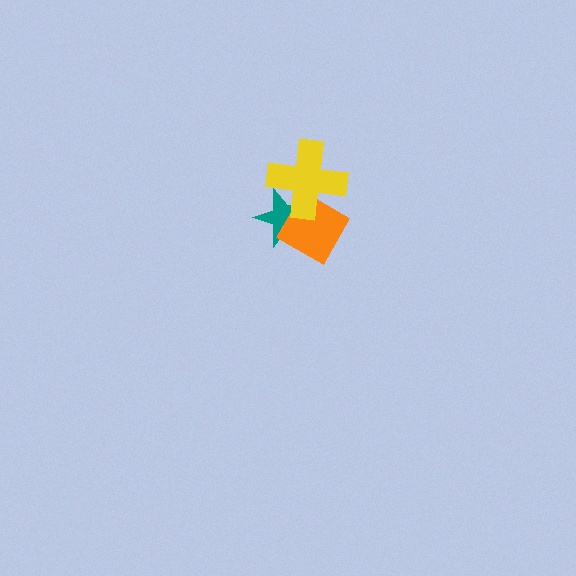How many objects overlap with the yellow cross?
2 objects overlap with the yellow cross.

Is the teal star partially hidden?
Yes, it is partially covered by another shape.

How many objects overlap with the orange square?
2 objects overlap with the orange square.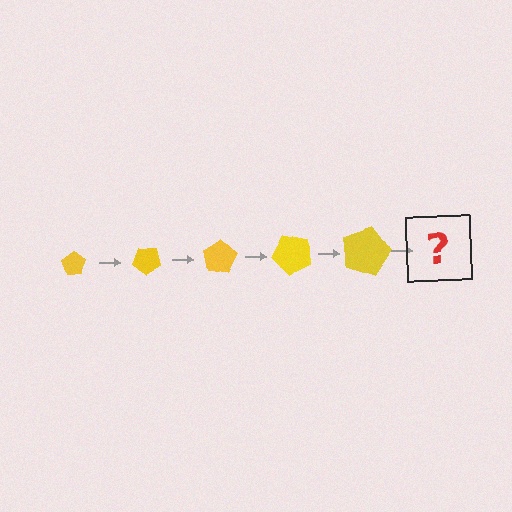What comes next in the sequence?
The next element should be a pentagon, larger than the previous one and rotated 200 degrees from the start.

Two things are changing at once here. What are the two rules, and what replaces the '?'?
The two rules are that the pentagon grows larger each step and it rotates 40 degrees each step. The '?' should be a pentagon, larger than the previous one and rotated 200 degrees from the start.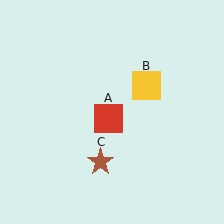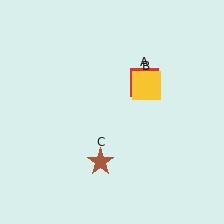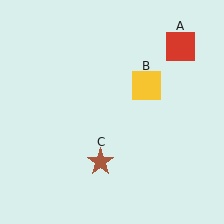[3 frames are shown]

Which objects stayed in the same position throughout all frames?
Yellow square (object B) and brown star (object C) remained stationary.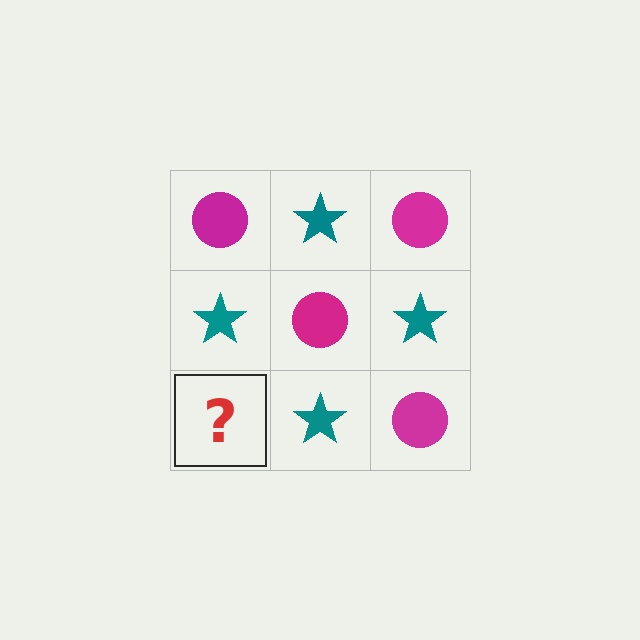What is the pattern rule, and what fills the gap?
The rule is that it alternates magenta circle and teal star in a checkerboard pattern. The gap should be filled with a magenta circle.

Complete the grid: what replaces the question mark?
The question mark should be replaced with a magenta circle.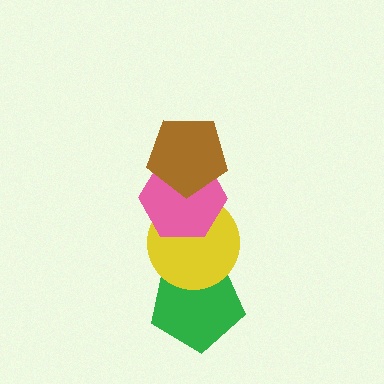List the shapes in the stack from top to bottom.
From top to bottom: the brown pentagon, the pink hexagon, the yellow circle, the green pentagon.